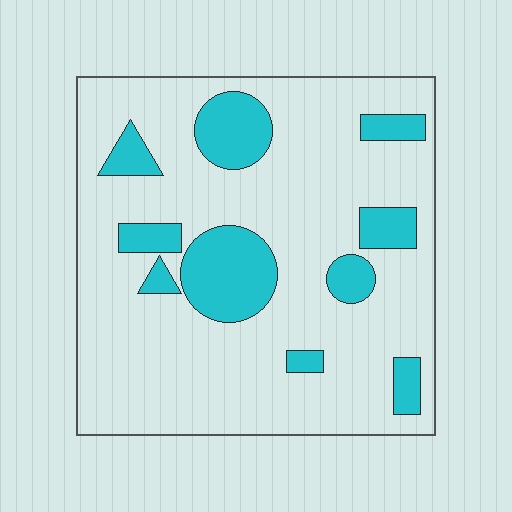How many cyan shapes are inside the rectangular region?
10.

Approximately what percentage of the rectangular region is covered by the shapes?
Approximately 20%.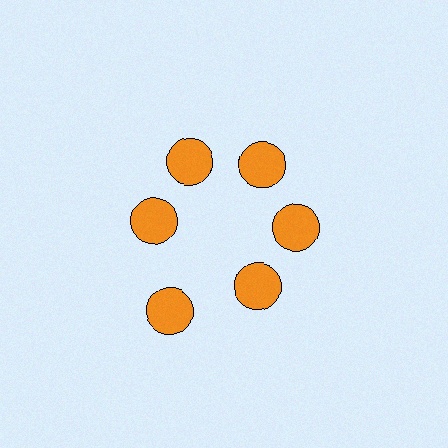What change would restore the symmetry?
The symmetry would be restored by moving it inward, back onto the ring so that all 6 circles sit at equal angles and equal distance from the center.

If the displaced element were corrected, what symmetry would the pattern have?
It would have 6-fold rotational symmetry — the pattern would map onto itself every 60 degrees.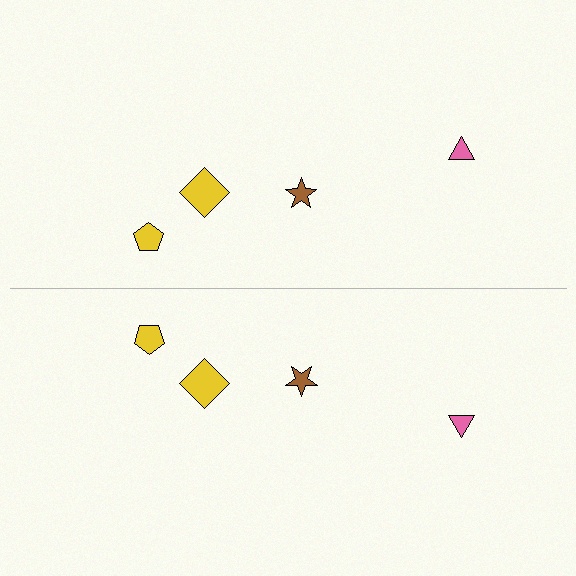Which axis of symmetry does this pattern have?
The pattern has a horizontal axis of symmetry running through the center of the image.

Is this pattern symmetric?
Yes, this pattern has bilateral (reflection) symmetry.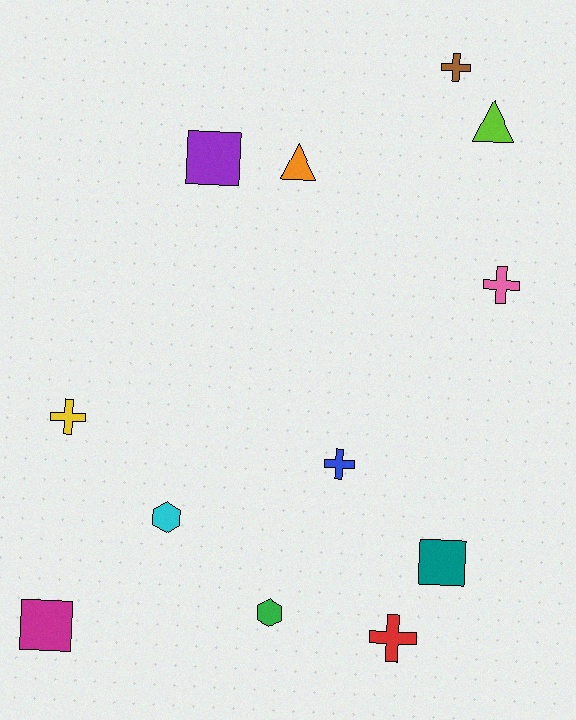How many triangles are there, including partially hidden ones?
There are 2 triangles.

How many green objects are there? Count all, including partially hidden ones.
There is 1 green object.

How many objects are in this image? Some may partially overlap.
There are 12 objects.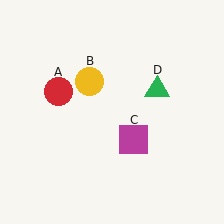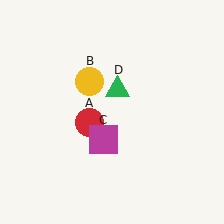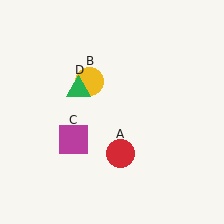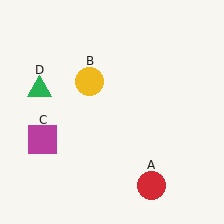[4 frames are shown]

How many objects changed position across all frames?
3 objects changed position: red circle (object A), magenta square (object C), green triangle (object D).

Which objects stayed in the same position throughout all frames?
Yellow circle (object B) remained stationary.